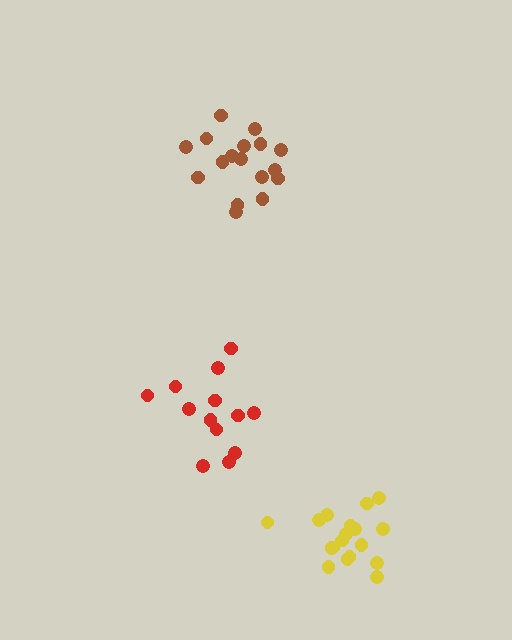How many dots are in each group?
Group 1: 17 dots, Group 2: 13 dots, Group 3: 18 dots (48 total).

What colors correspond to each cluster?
The clusters are colored: brown, red, yellow.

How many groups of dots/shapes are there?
There are 3 groups.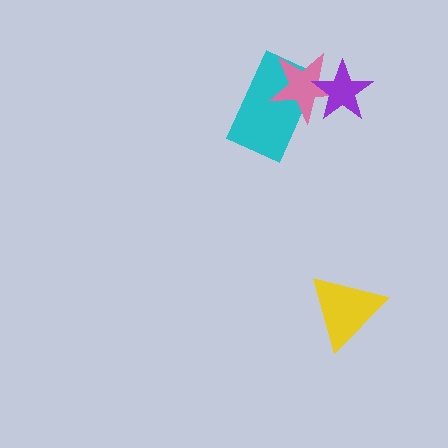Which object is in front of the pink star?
The purple star is in front of the pink star.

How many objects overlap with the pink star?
2 objects overlap with the pink star.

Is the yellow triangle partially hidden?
No, no other shape covers it.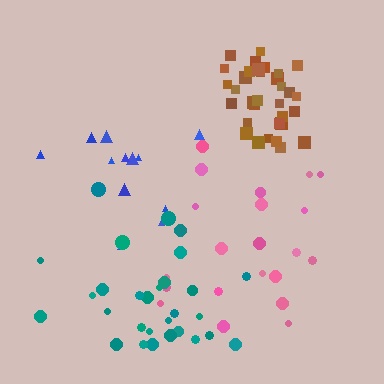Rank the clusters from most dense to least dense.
brown, teal, blue, pink.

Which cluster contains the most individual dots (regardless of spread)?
Brown (33).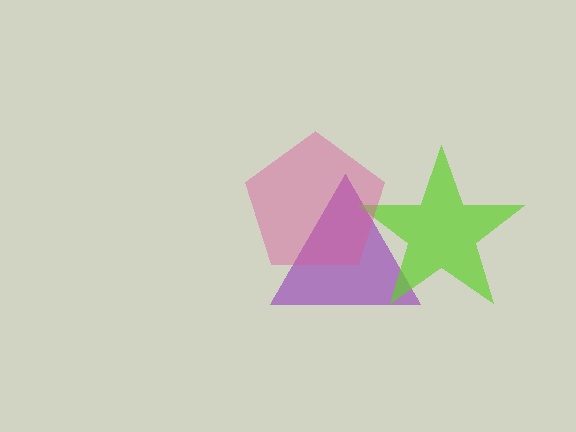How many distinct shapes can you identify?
There are 3 distinct shapes: a purple triangle, a lime star, a pink pentagon.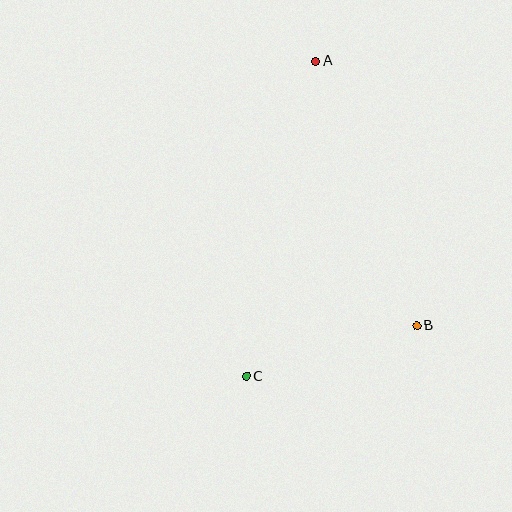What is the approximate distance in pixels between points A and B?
The distance between A and B is approximately 283 pixels.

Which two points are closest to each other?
Points B and C are closest to each other.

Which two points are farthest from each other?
Points A and C are farthest from each other.